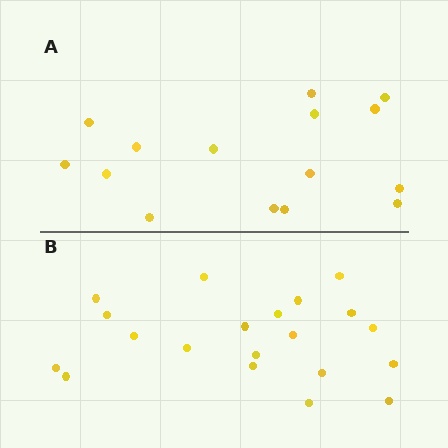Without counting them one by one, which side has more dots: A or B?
Region B (the bottom region) has more dots.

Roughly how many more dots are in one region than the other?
Region B has about 5 more dots than region A.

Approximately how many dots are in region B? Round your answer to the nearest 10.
About 20 dots.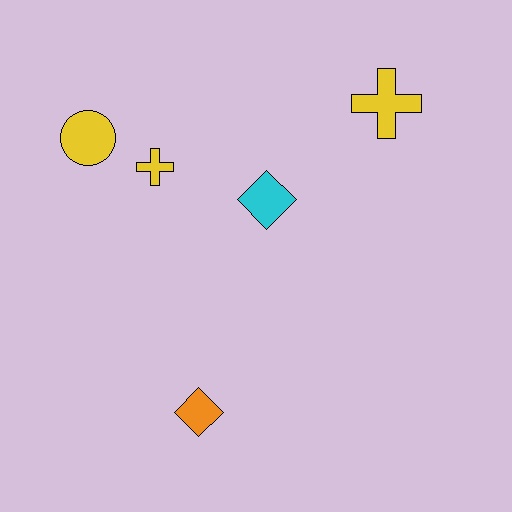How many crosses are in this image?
There are 2 crosses.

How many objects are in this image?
There are 5 objects.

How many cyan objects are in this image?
There is 1 cyan object.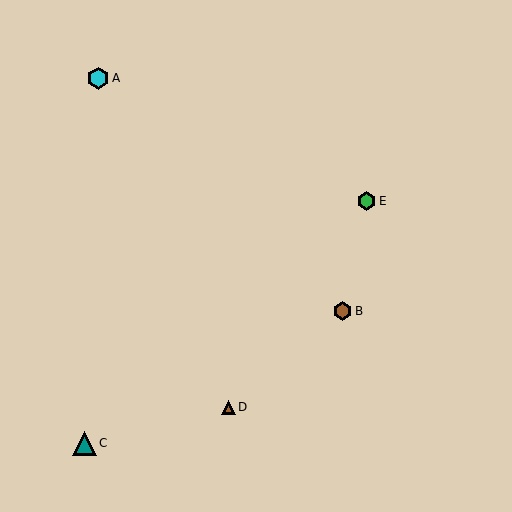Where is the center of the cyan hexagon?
The center of the cyan hexagon is at (98, 78).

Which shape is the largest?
The teal triangle (labeled C) is the largest.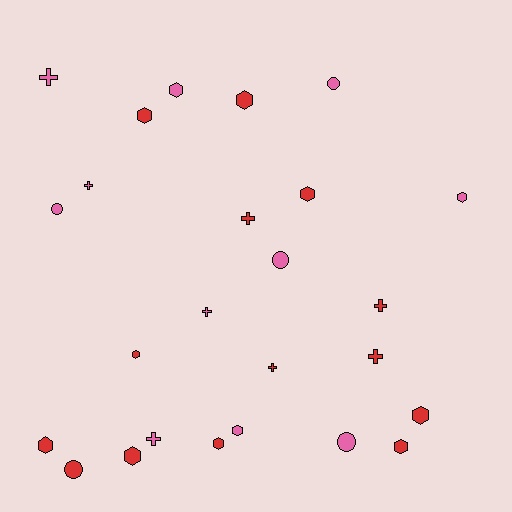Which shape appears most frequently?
Hexagon, with 12 objects.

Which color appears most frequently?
Red, with 14 objects.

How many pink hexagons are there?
There are 3 pink hexagons.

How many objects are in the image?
There are 25 objects.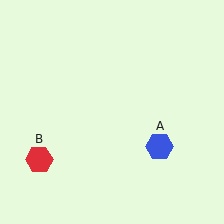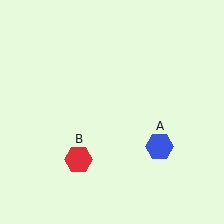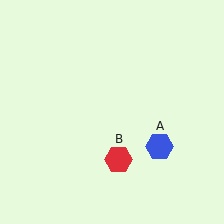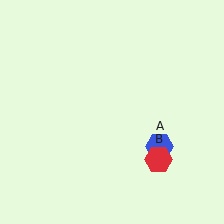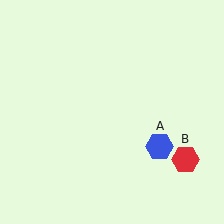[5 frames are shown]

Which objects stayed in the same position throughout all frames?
Blue hexagon (object A) remained stationary.